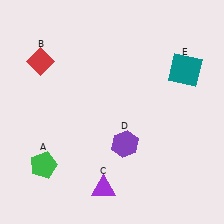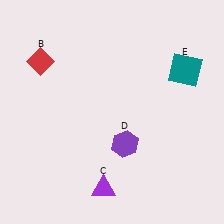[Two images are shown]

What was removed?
The green pentagon (A) was removed in Image 2.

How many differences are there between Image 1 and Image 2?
There is 1 difference between the two images.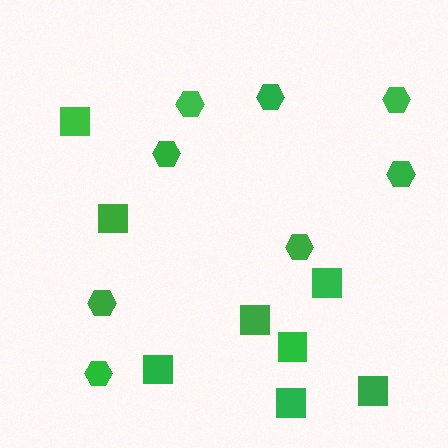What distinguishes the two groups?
There are 2 groups: one group of hexagons (8) and one group of squares (8).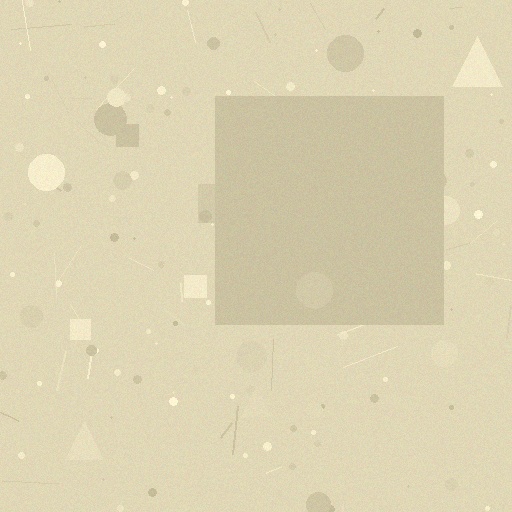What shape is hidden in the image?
A square is hidden in the image.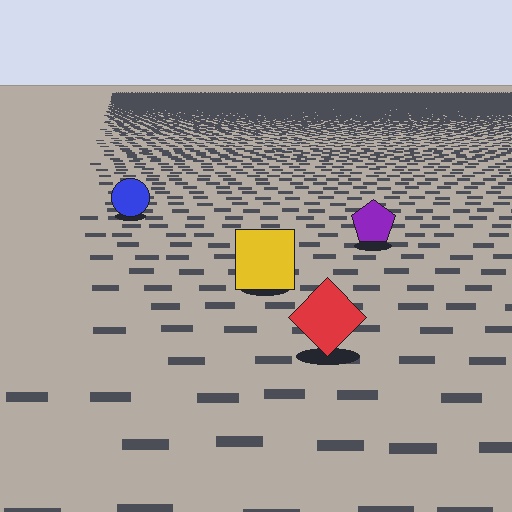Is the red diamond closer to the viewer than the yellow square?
Yes. The red diamond is closer — you can tell from the texture gradient: the ground texture is coarser near it.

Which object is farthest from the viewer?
The blue circle is farthest from the viewer. It appears smaller and the ground texture around it is denser.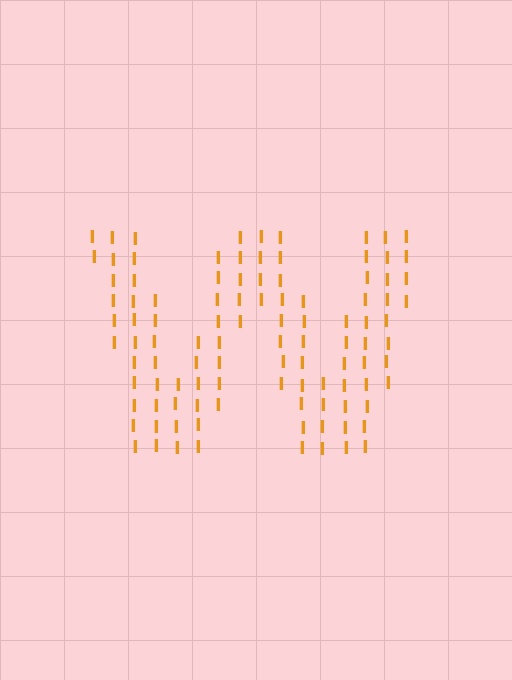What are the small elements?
The small elements are letter I's.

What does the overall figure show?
The overall figure shows the letter W.